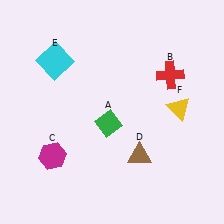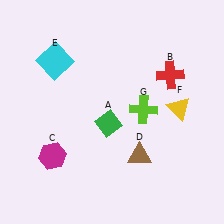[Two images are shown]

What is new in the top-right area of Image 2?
A lime cross (G) was added in the top-right area of Image 2.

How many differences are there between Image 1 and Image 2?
There is 1 difference between the two images.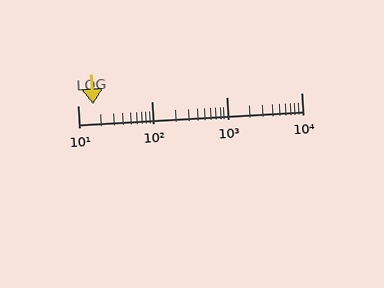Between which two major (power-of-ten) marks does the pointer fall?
The pointer is between 10 and 100.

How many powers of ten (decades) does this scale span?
The scale spans 3 decades, from 10 to 10000.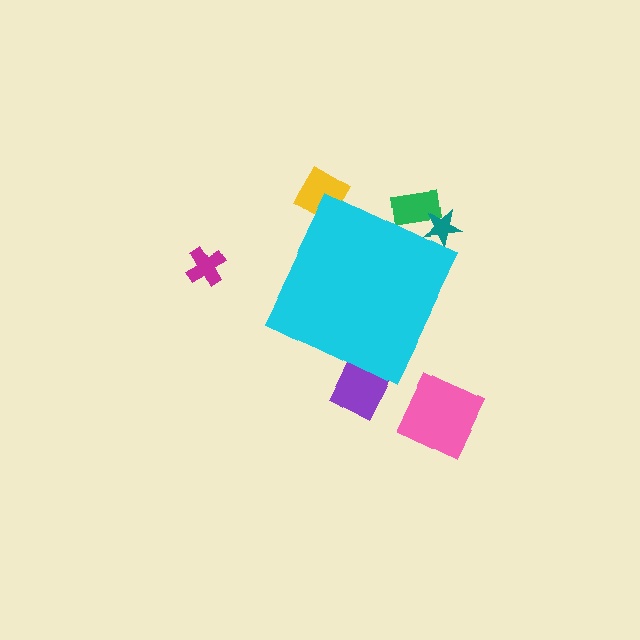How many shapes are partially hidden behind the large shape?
4 shapes are partially hidden.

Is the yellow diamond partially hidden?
Yes, the yellow diamond is partially hidden behind the cyan diamond.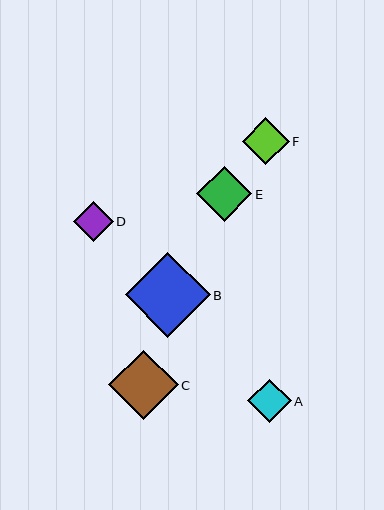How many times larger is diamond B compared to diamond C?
Diamond B is approximately 1.2 times the size of diamond C.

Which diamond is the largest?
Diamond B is the largest with a size of approximately 85 pixels.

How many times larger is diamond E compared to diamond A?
Diamond E is approximately 1.3 times the size of diamond A.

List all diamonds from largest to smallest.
From largest to smallest: B, C, E, F, A, D.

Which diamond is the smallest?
Diamond D is the smallest with a size of approximately 40 pixels.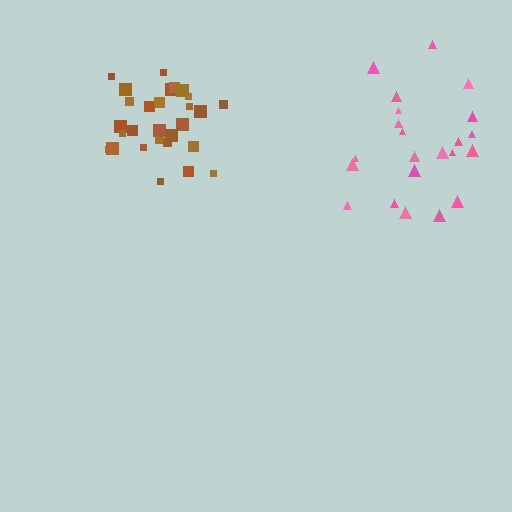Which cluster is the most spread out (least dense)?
Pink.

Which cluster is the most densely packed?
Brown.